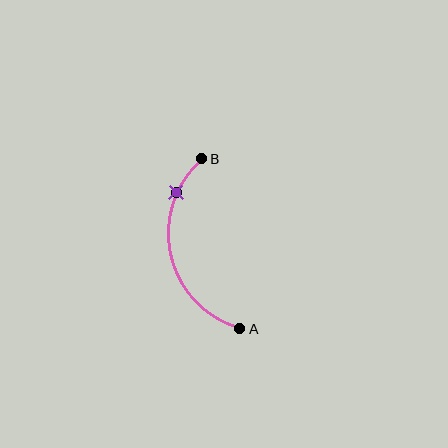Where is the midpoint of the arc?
The arc midpoint is the point on the curve farthest from the straight line joining A and B. It sits to the left of that line.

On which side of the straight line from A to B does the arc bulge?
The arc bulges to the left of the straight line connecting A and B.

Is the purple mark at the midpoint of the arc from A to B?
No. The purple mark lies on the arc but is closer to endpoint B. The arc midpoint would be at the point on the curve equidistant along the arc from both A and B.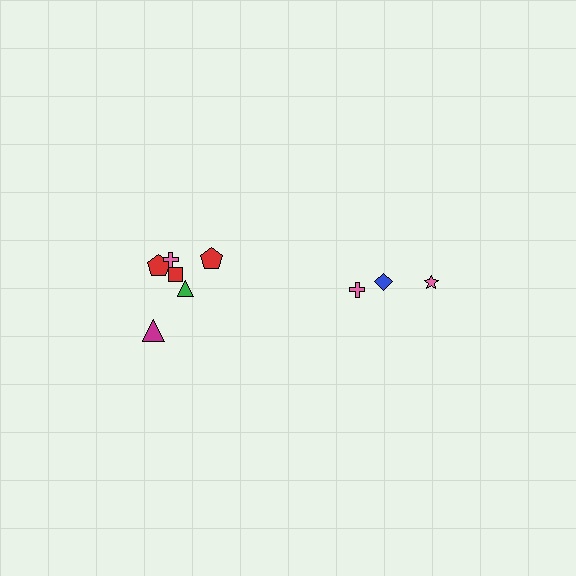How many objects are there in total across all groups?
There are 9 objects.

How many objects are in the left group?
There are 6 objects.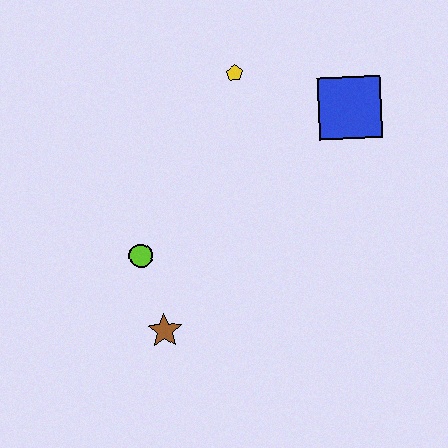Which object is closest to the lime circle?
The brown star is closest to the lime circle.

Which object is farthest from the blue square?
The brown star is farthest from the blue square.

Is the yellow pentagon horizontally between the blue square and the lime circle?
Yes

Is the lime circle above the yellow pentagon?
No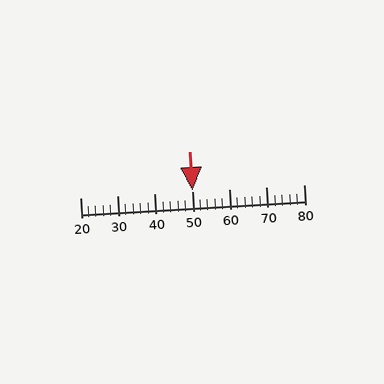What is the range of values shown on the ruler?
The ruler shows values from 20 to 80.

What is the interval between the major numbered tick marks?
The major tick marks are spaced 10 units apart.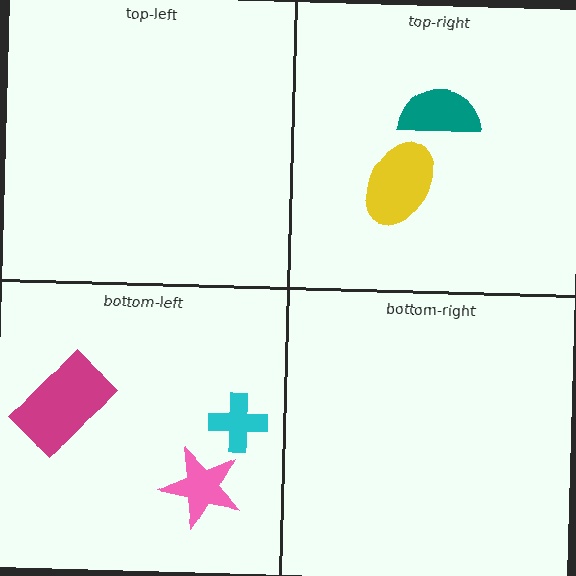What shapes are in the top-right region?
The yellow ellipse, the teal semicircle.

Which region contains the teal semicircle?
The top-right region.